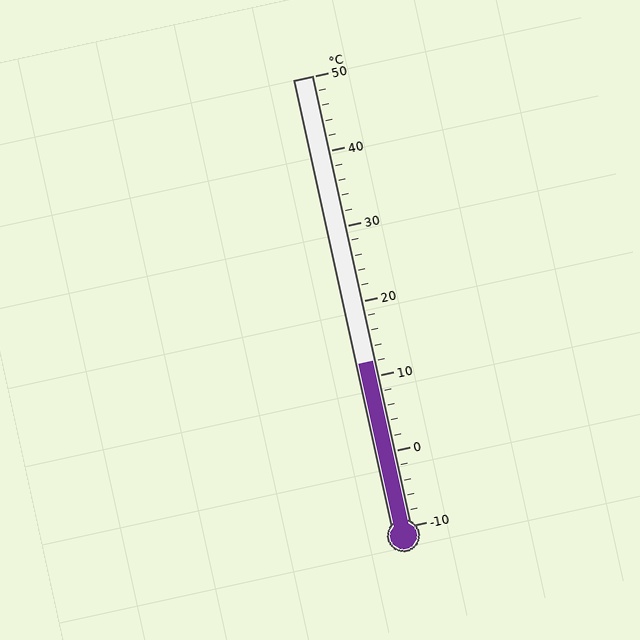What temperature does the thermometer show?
The thermometer shows approximately 12°C.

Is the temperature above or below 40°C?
The temperature is below 40°C.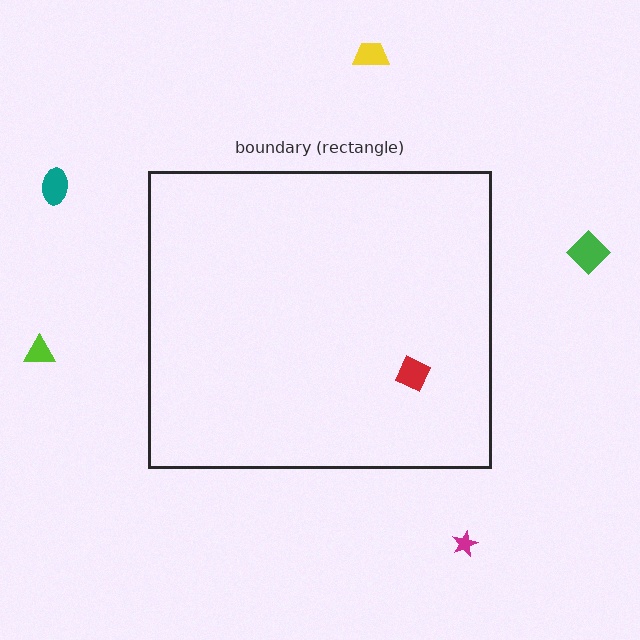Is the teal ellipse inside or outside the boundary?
Outside.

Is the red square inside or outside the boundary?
Inside.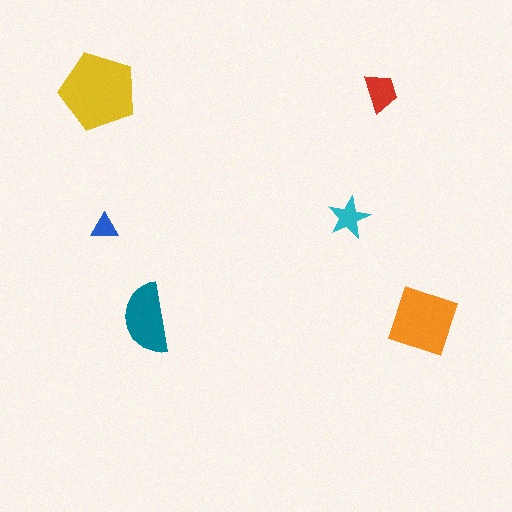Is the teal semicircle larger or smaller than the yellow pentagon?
Smaller.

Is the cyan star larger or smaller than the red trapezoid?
Smaller.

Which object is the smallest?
The blue triangle.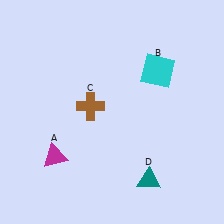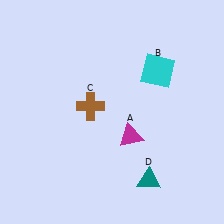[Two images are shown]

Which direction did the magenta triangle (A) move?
The magenta triangle (A) moved right.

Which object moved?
The magenta triangle (A) moved right.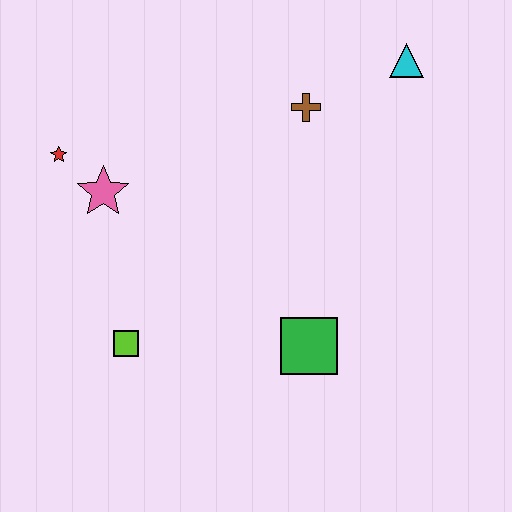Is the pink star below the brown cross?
Yes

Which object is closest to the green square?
The lime square is closest to the green square.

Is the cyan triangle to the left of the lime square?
No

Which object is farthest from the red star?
The cyan triangle is farthest from the red star.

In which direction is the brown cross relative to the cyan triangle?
The brown cross is to the left of the cyan triangle.